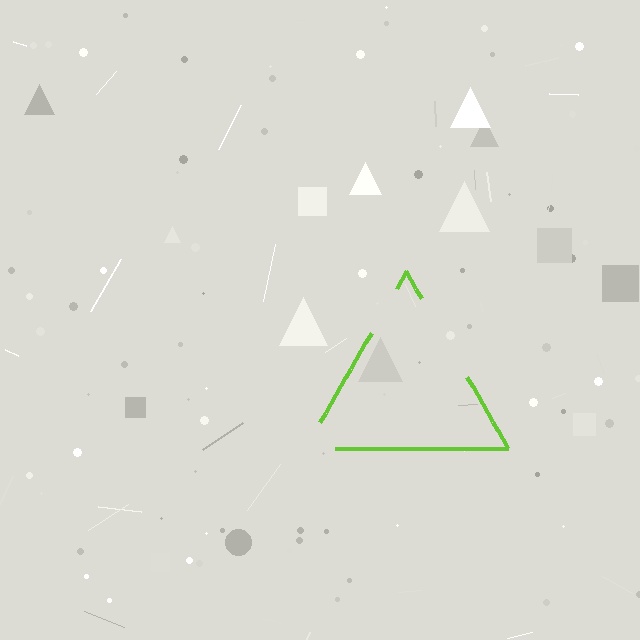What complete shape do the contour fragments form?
The contour fragments form a triangle.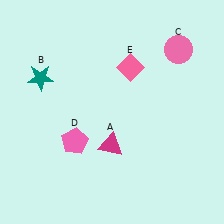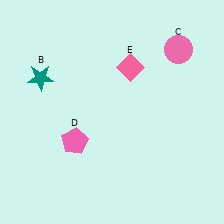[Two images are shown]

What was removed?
The magenta triangle (A) was removed in Image 2.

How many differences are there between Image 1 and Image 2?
There is 1 difference between the two images.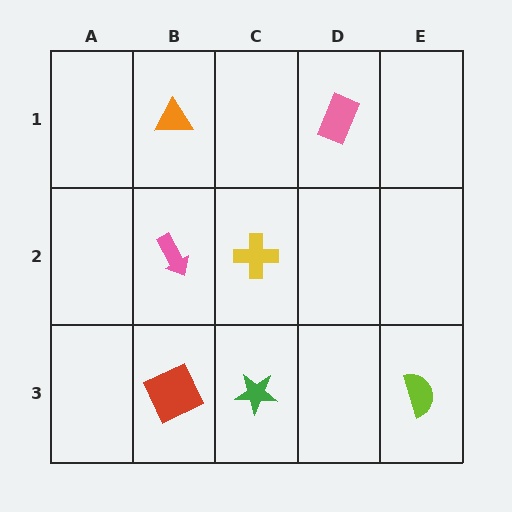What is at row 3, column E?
A lime semicircle.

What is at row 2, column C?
A yellow cross.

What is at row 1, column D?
A pink rectangle.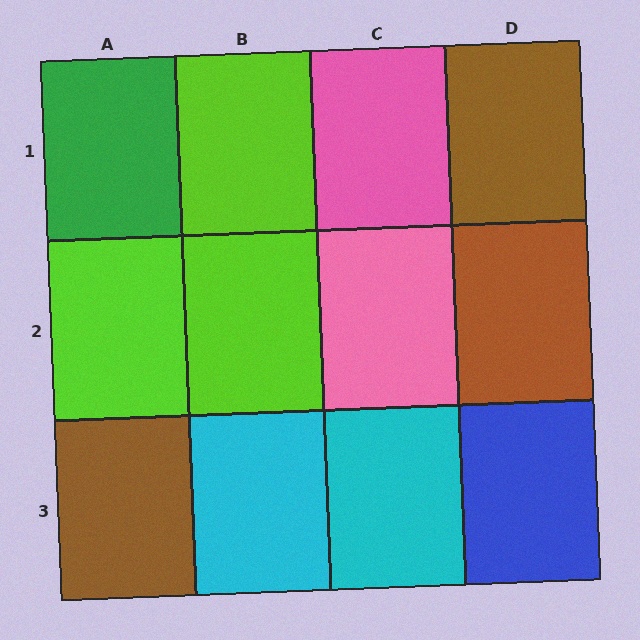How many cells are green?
1 cell is green.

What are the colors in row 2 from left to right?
Lime, lime, pink, brown.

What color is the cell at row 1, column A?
Green.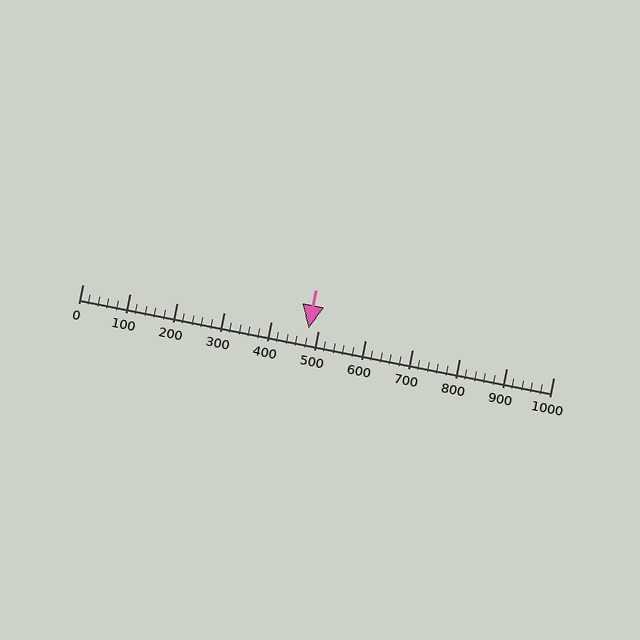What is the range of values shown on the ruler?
The ruler shows values from 0 to 1000.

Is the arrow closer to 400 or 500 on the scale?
The arrow is closer to 500.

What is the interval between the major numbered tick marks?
The major tick marks are spaced 100 units apart.